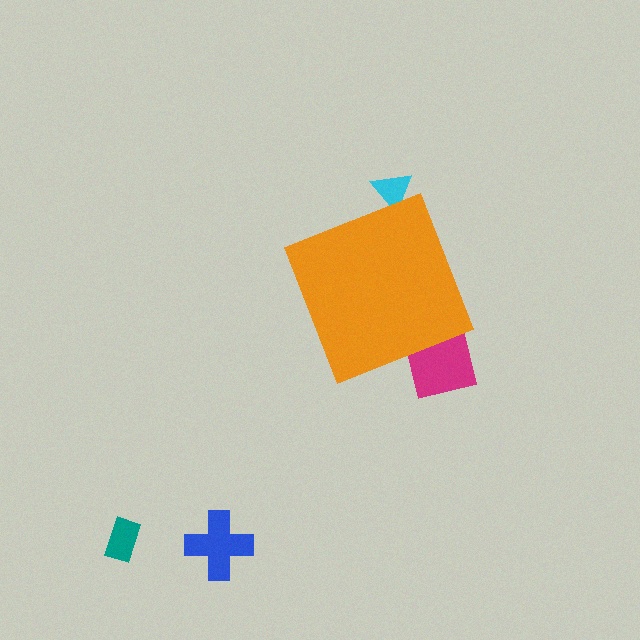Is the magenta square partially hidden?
Yes, the magenta square is partially hidden behind the orange diamond.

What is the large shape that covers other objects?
An orange diamond.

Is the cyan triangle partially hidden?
Yes, the cyan triangle is partially hidden behind the orange diamond.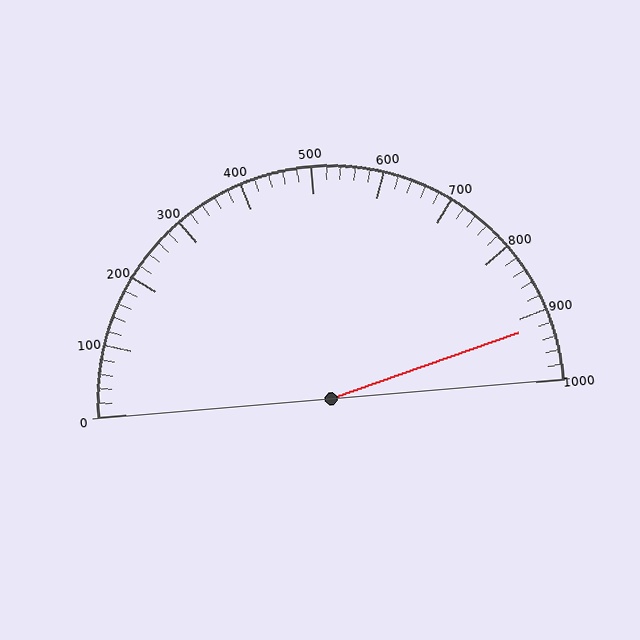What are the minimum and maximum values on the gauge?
The gauge ranges from 0 to 1000.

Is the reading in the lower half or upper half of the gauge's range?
The reading is in the upper half of the range (0 to 1000).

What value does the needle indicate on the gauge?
The needle indicates approximately 920.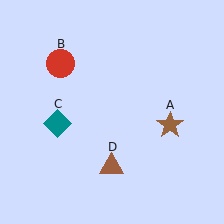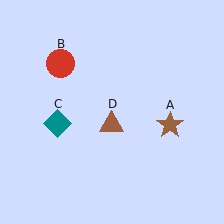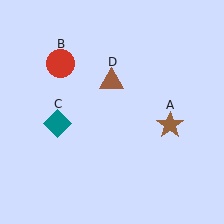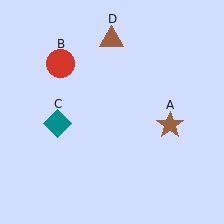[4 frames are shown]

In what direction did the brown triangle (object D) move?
The brown triangle (object D) moved up.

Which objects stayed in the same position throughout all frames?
Brown star (object A) and red circle (object B) and teal diamond (object C) remained stationary.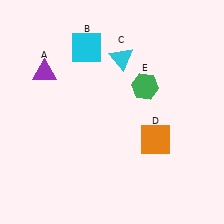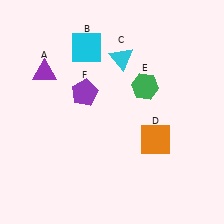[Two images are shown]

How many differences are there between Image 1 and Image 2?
There is 1 difference between the two images.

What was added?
A purple pentagon (F) was added in Image 2.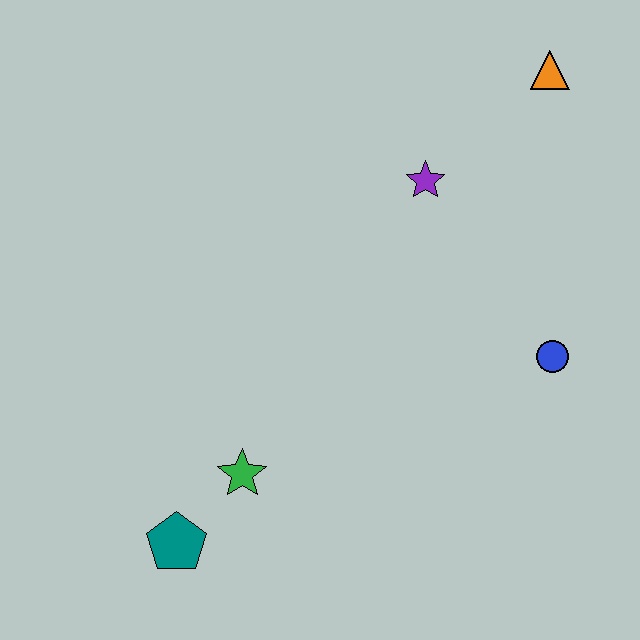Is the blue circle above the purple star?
No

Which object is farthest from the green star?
The orange triangle is farthest from the green star.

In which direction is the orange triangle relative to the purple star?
The orange triangle is to the right of the purple star.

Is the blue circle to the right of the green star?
Yes